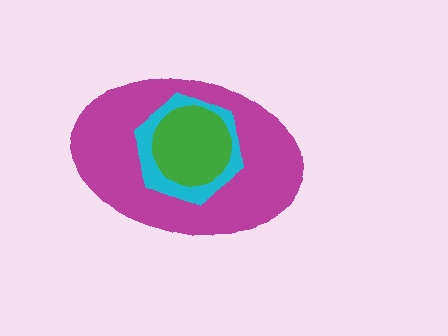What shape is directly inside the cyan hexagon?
The green circle.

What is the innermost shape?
The green circle.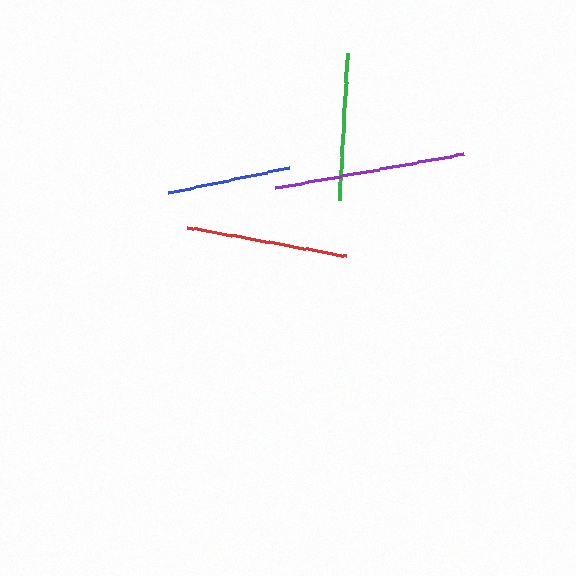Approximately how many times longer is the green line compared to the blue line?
The green line is approximately 1.2 times the length of the blue line.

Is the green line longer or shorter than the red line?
The red line is longer than the green line.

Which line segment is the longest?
The purple line is the longest at approximately 191 pixels.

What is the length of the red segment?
The red segment is approximately 161 pixels long.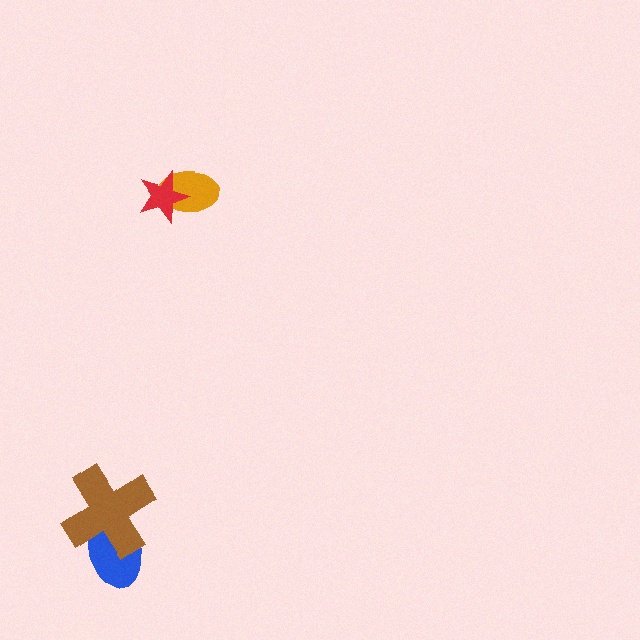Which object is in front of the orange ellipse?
The red star is in front of the orange ellipse.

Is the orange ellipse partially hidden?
Yes, it is partially covered by another shape.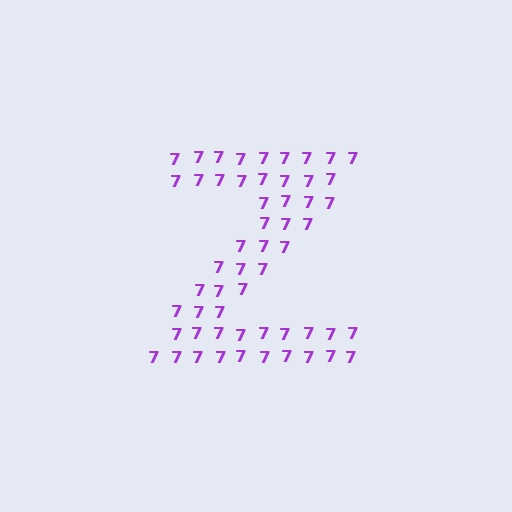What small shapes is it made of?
It is made of small digit 7's.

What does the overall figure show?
The overall figure shows the letter Z.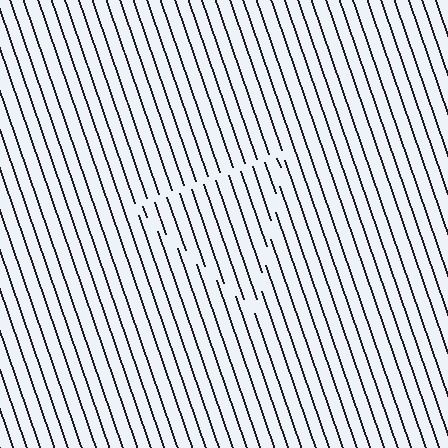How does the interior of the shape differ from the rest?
The interior of the shape contains the same grating, shifted by half a period — the contour is defined by the phase discontinuity where line-ends from the inner and outer gratings abut.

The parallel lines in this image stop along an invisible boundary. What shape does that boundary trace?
An illusory triangle. The interior of the shape contains the same grating, shifted by half a period — the contour is defined by the phase discontinuity where line-ends from the inner and outer gratings abut.